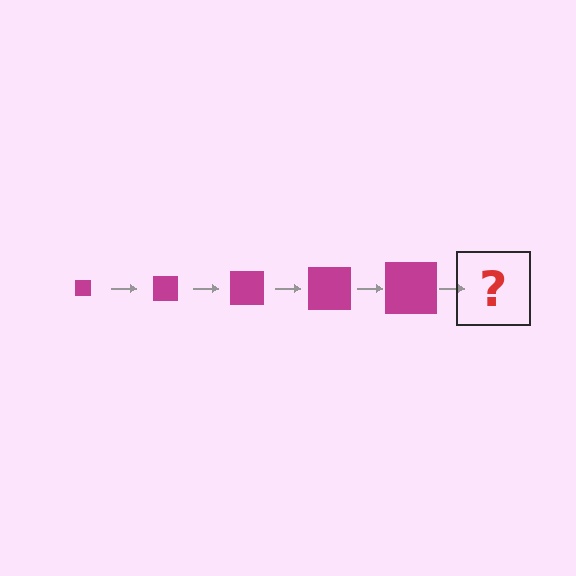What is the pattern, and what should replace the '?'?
The pattern is that the square gets progressively larger each step. The '?' should be a magenta square, larger than the previous one.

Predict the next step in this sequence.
The next step is a magenta square, larger than the previous one.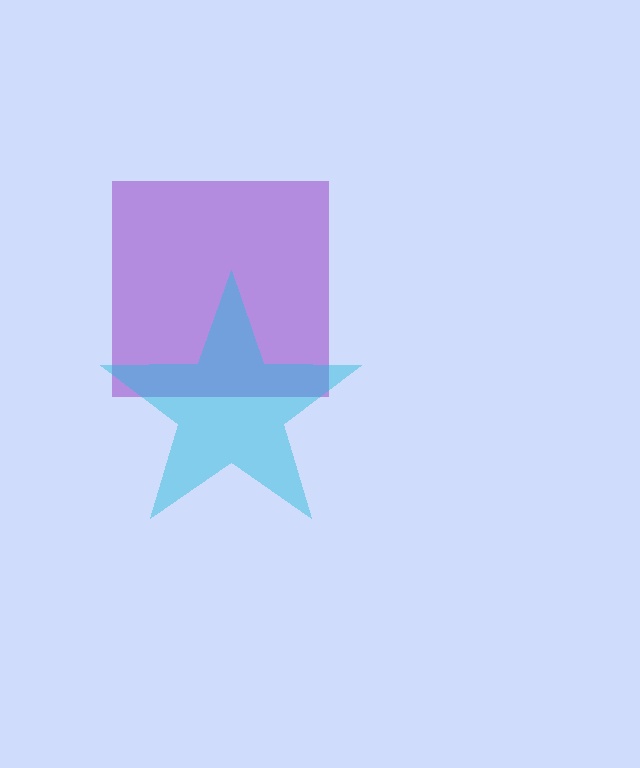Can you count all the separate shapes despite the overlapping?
Yes, there are 2 separate shapes.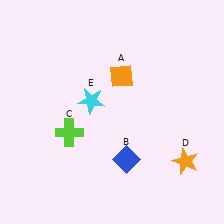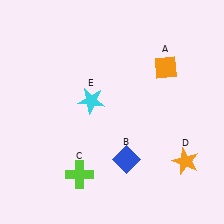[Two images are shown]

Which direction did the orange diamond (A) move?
The orange diamond (A) moved right.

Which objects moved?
The objects that moved are: the orange diamond (A), the lime cross (C).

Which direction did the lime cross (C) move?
The lime cross (C) moved down.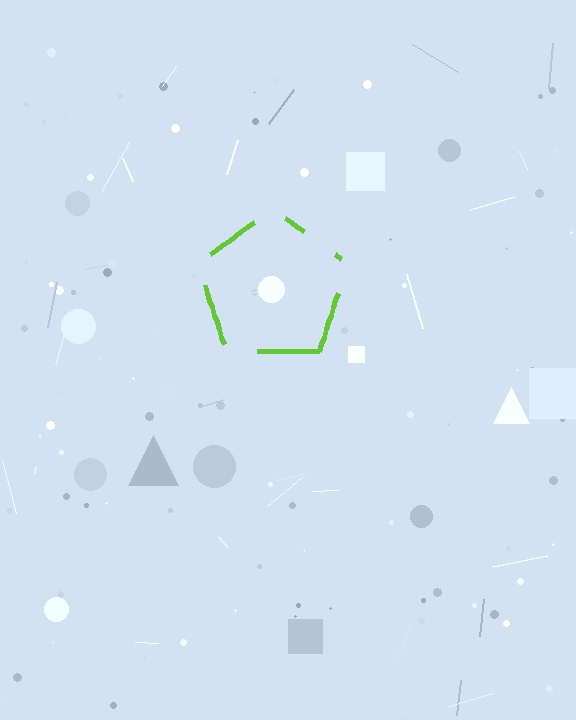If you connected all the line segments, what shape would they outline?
They would outline a pentagon.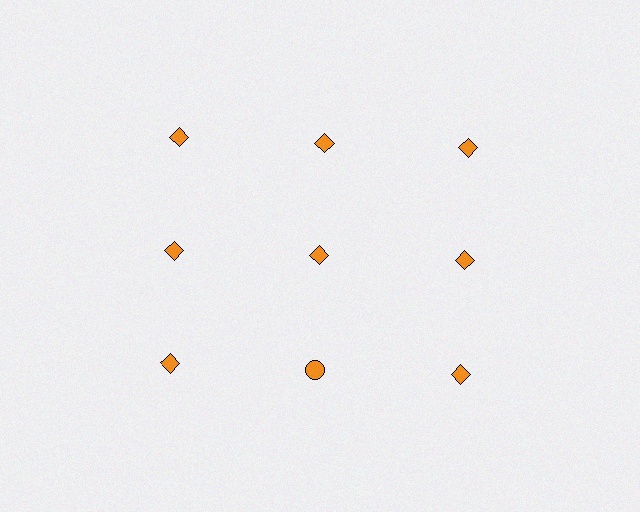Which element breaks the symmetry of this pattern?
The orange circle in the third row, second from left column breaks the symmetry. All other shapes are orange diamonds.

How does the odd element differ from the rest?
It has a different shape: circle instead of diamond.